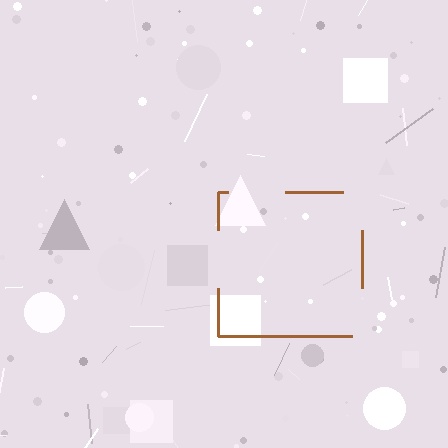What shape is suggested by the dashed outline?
The dashed outline suggests a square.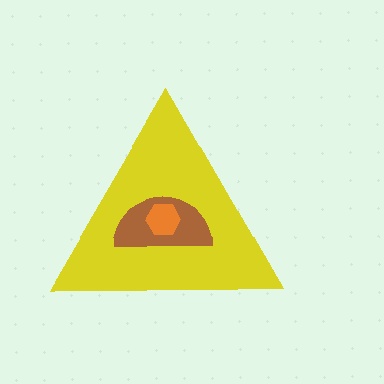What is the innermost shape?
The orange hexagon.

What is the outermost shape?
The yellow triangle.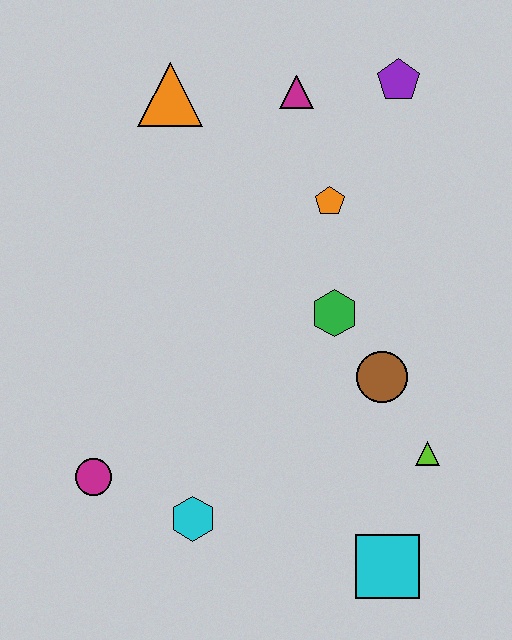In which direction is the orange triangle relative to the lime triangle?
The orange triangle is above the lime triangle.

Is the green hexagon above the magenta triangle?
No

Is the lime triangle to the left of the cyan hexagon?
No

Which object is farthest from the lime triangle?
The orange triangle is farthest from the lime triangle.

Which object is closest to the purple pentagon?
The magenta triangle is closest to the purple pentagon.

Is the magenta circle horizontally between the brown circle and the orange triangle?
No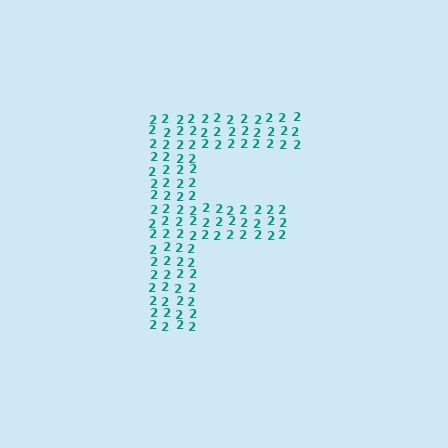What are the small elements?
The small elements are digit 2's.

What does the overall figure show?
The overall figure shows the letter F.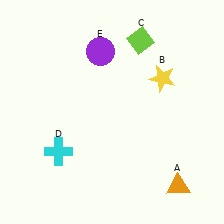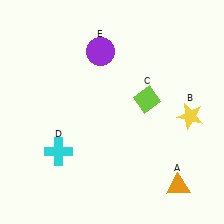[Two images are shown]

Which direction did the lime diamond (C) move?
The lime diamond (C) moved down.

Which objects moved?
The objects that moved are: the yellow star (B), the lime diamond (C).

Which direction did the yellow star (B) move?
The yellow star (B) moved down.